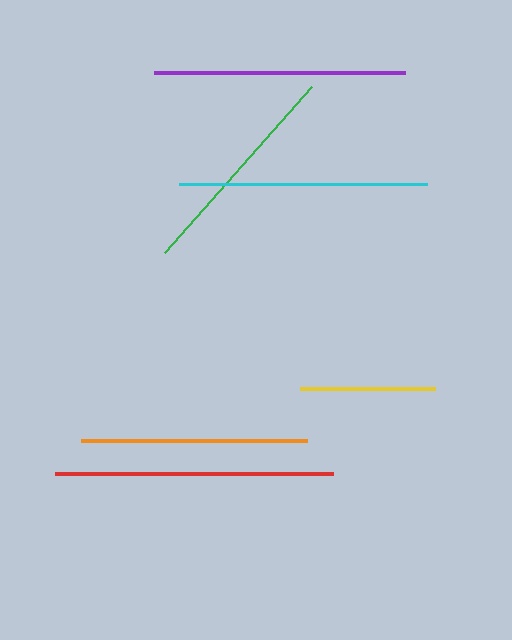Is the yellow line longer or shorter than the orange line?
The orange line is longer than the yellow line.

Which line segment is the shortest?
The yellow line is the shortest at approximately 135 pixels.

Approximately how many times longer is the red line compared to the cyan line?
The red line is approximately 1.1 times the length of the cyan line.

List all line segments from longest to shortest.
From longest to shortest: red, purple, cyan, orange, green, yellow.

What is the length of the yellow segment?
The yellow segment is approximately 135 pixels long.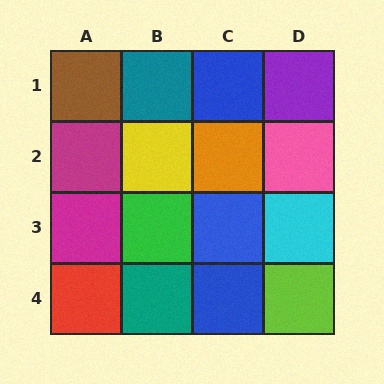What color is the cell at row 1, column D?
Purple.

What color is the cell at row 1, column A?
Brown.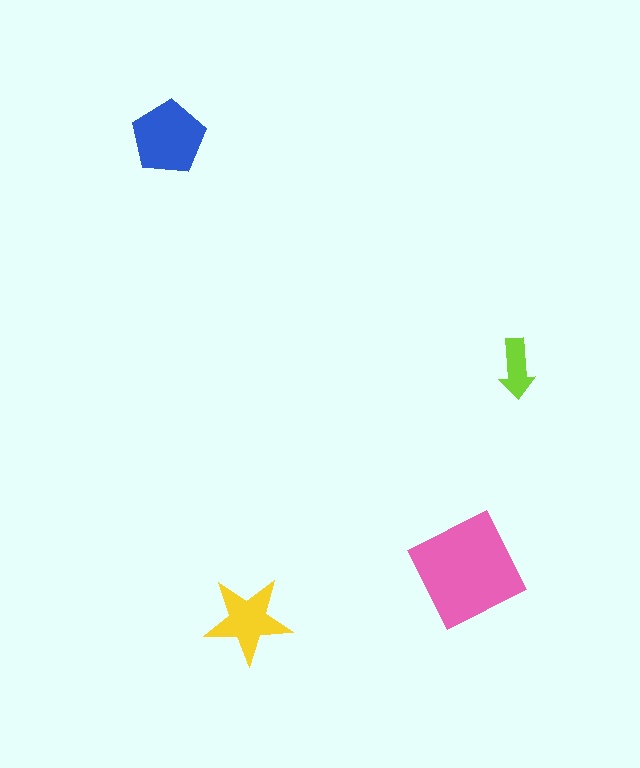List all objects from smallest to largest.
The lime arrow, the yellow star, the blue pentagon, the pink diamond.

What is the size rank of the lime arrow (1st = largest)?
4th.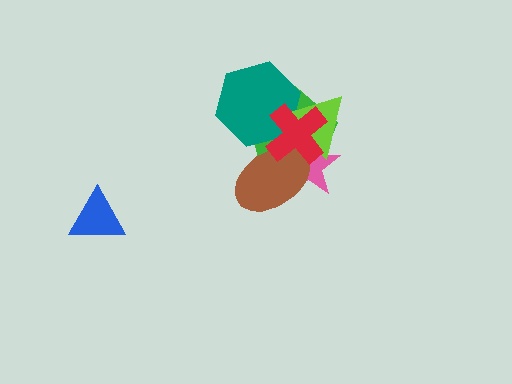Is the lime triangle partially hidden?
Yes, it is partially covered by another shape.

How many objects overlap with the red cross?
5 objects overlap with the red cross.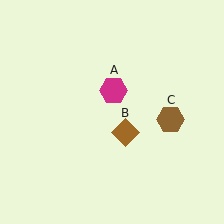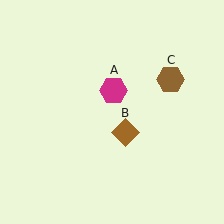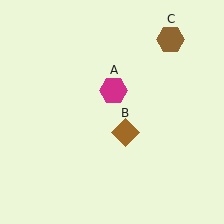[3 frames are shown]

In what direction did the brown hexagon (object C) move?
The brown hexagon (object C) moved up.